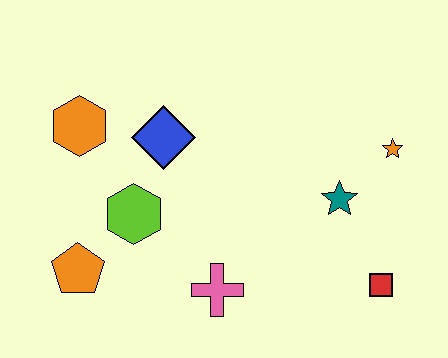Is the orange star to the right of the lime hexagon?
Yes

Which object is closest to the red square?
The teal star is closest to the red square.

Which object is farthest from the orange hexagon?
The red square is farthest from the orange hexagon.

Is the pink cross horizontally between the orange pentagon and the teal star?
Yes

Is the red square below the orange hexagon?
Yes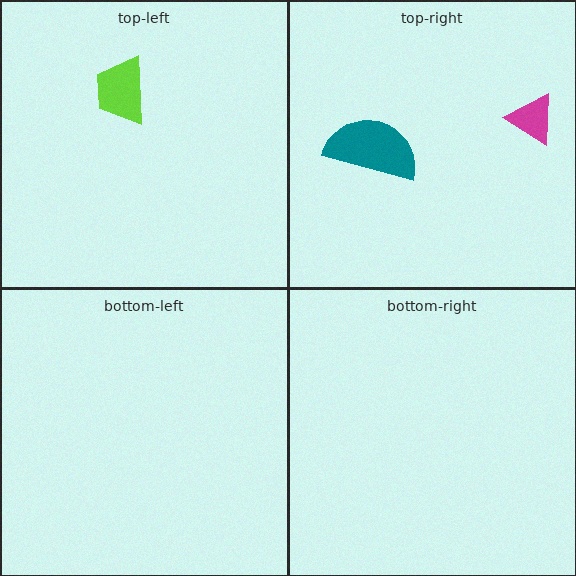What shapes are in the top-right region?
The teal semicircle, the magenta triangle.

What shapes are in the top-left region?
The lime trapezoid.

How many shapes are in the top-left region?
1.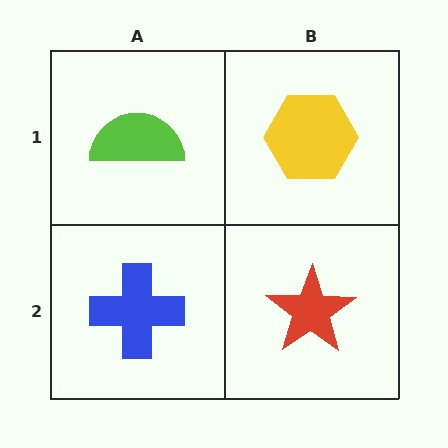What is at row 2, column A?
A blue cross.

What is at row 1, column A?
A lime semicircle.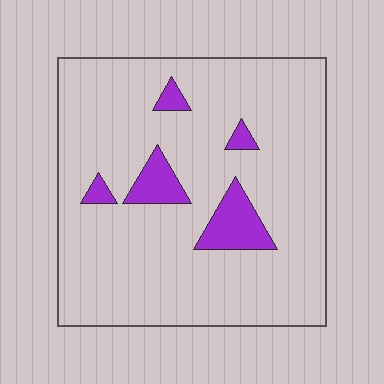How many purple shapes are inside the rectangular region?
5.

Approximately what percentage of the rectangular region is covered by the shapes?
Approximately 10%.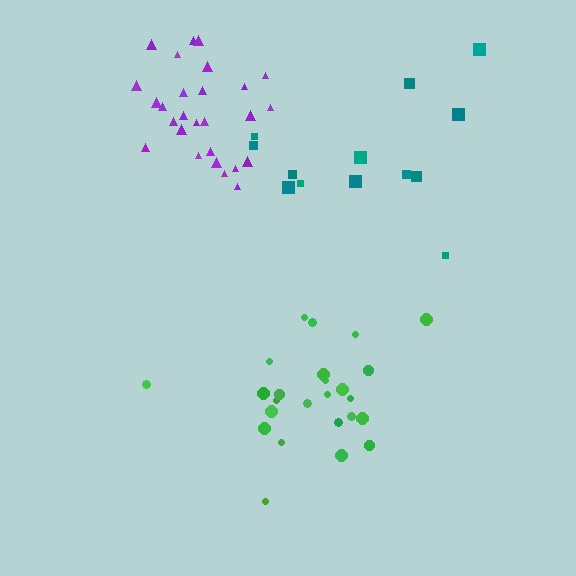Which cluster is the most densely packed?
Purple.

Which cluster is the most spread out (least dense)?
Teal.